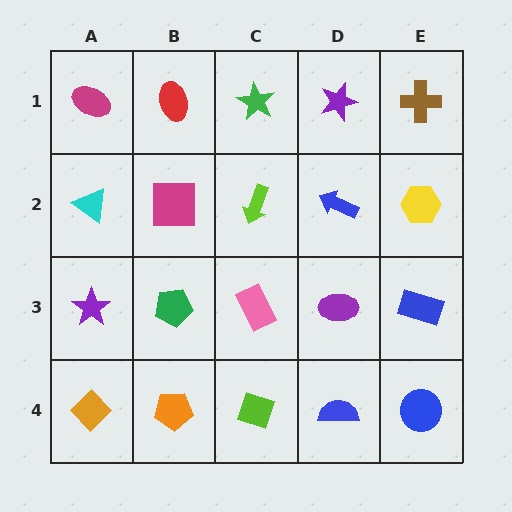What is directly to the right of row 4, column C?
A blue semicircle.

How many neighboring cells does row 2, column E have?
3.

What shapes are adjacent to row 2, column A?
A magenta ellipse (row 1, column A), a purple star (row 3, column A), a magenta square (row 2, column B).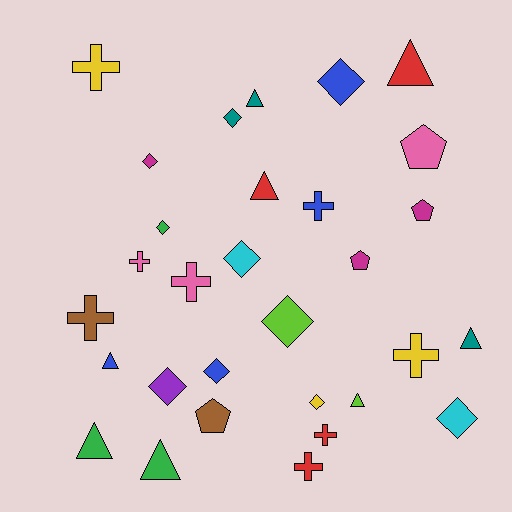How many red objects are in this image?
There are 4 red objects.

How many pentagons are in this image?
There are 4 pentagons.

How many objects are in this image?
There are 30 objects.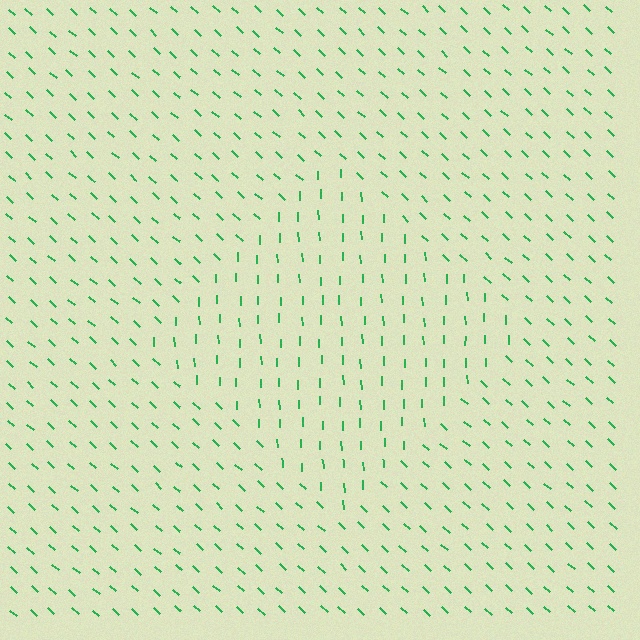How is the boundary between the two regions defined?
The boundary is defined purely by a change in line orientation (approximately 45 degrees difference). All lines are the same color and thickness.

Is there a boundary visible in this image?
Yes, there is a texture boundary formed by a change in line orientation.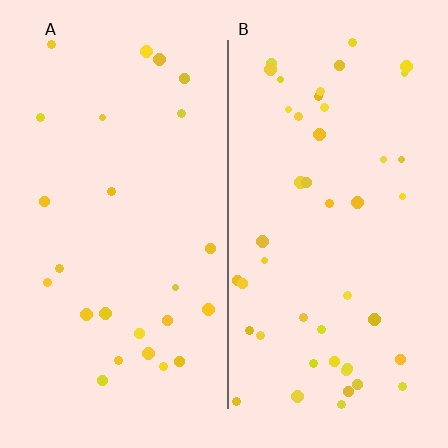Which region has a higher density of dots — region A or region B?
B (the right).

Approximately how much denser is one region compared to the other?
Approximately 1.9× — region B over region A.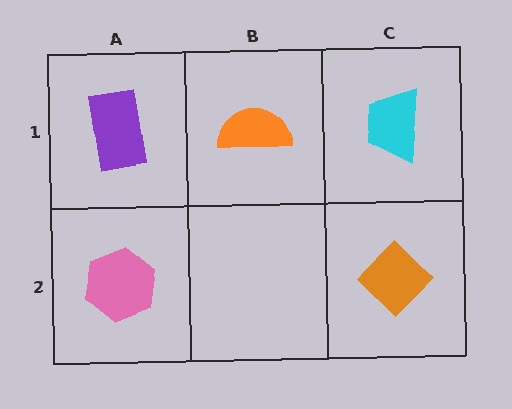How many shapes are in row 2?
2 shapes.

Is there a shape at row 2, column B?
No, that cell is empty.